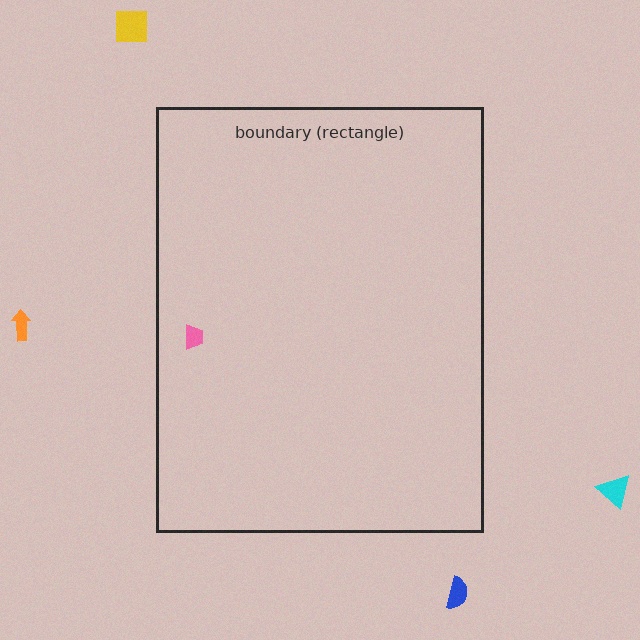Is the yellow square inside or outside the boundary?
Outside.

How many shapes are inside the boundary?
1 inside, 4 outside.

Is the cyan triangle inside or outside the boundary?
Outside.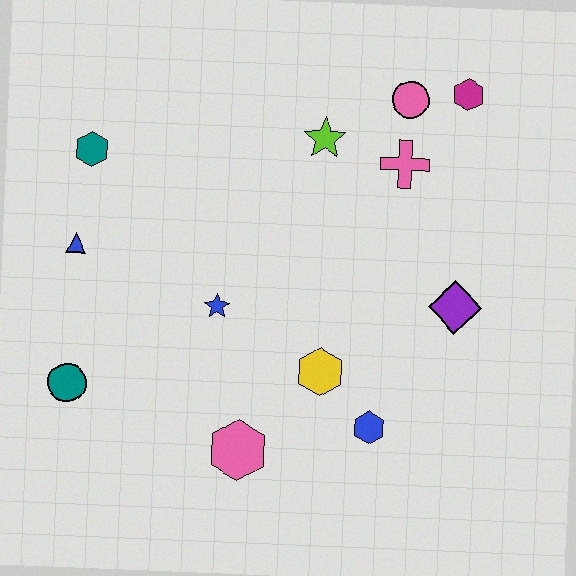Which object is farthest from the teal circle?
The magenta hexagon is farthest from the teal circle.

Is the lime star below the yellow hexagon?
No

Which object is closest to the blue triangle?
The teal hexagon is closest to the blue triangle.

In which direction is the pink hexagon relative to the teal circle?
The pink hexagon is to the right of the teal circle.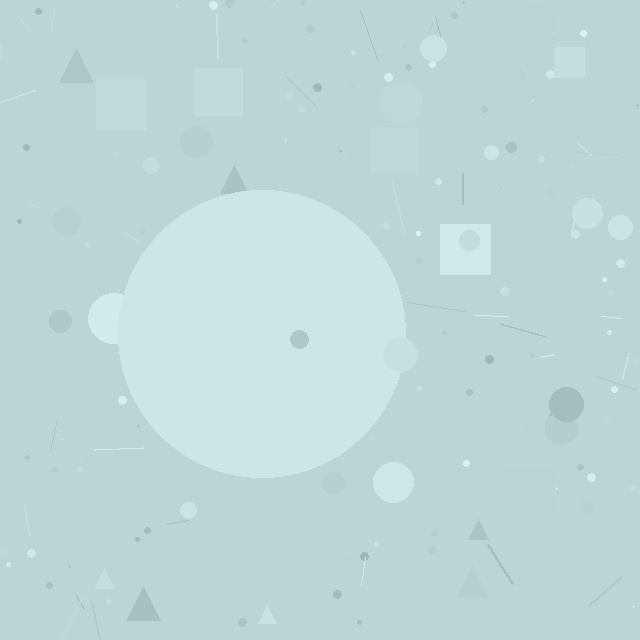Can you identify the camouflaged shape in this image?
The camouflaged shape is a circle.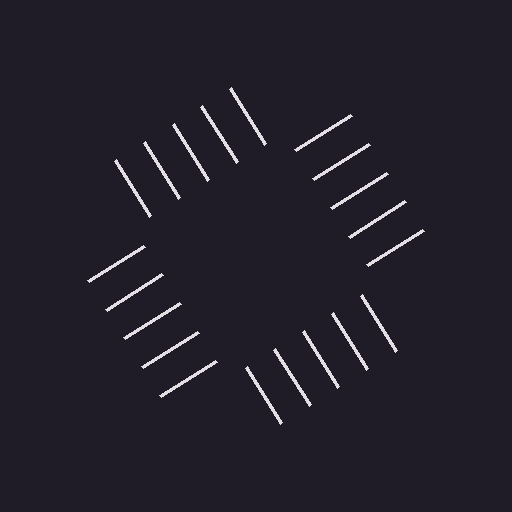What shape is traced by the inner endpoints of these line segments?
An illusory square — the line segments terminate on its edges but no continuous stroke is drawn.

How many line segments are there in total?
20 — 5 along each of the 4 edges.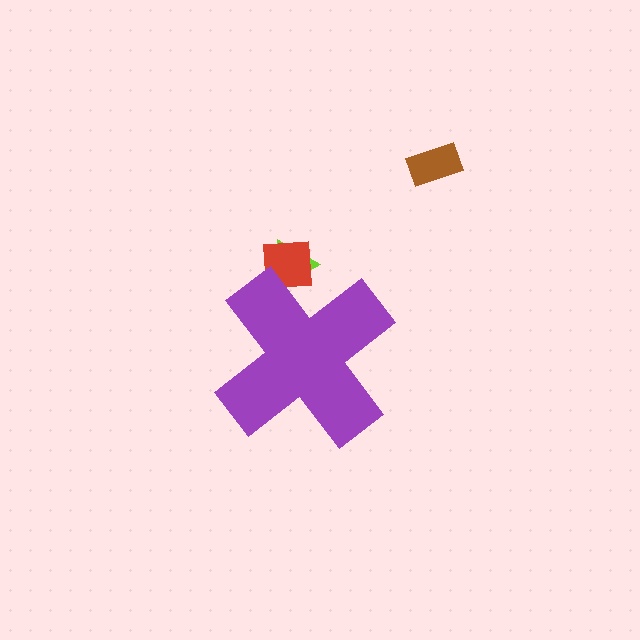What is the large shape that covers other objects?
A purple cross.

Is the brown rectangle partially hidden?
No, the brown rectangle is fully visible.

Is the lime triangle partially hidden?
Yes, the lime triangle is partially hidden behind the purple cross.